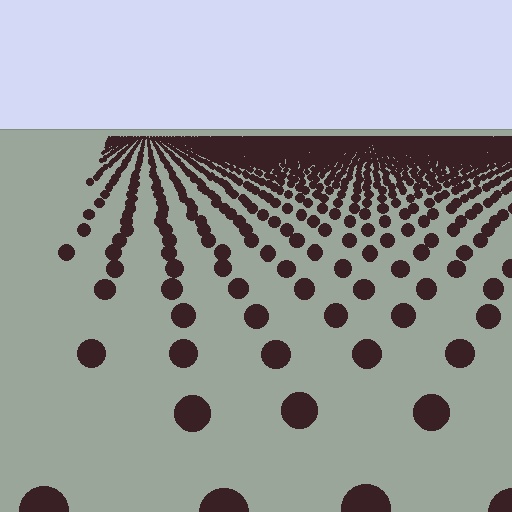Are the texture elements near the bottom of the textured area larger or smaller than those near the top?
Larger. Near the bottom, elements are closer to the viewer and appear at a bigger on-screen size.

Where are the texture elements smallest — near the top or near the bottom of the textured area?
Near the top.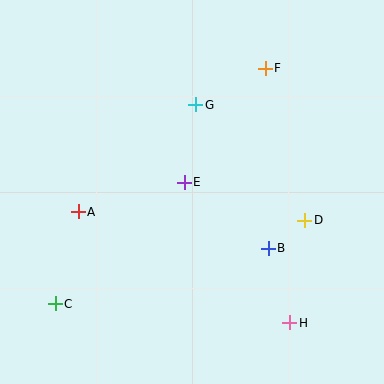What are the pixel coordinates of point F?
Point F is at (265, 68).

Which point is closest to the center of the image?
Point E at (184, 182) is closest to the center.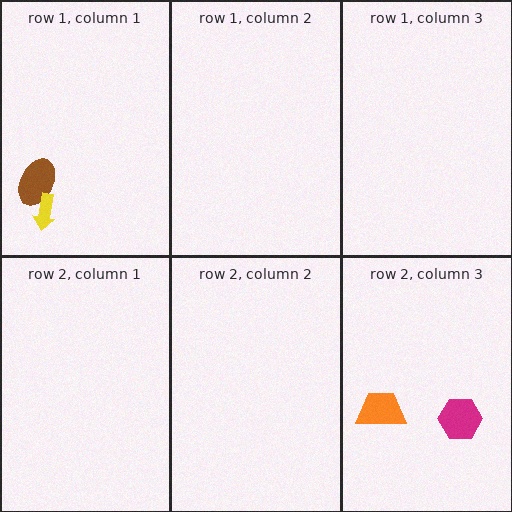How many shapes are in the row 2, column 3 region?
2.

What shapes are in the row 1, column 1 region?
The brown ellipse, the yellow arrow.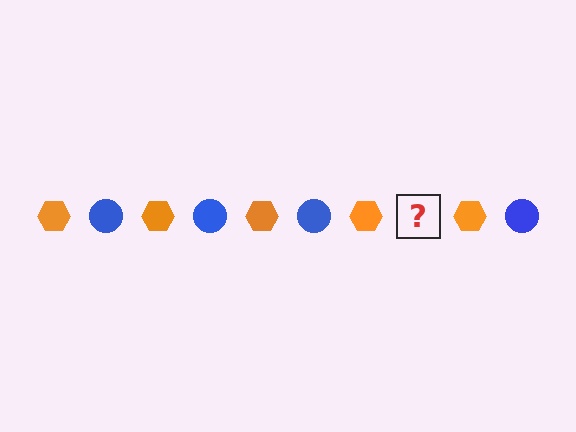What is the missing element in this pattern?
The missing element is a blue circle.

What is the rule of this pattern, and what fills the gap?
The rule is that the pattern alternates between orange hexagon and blue circle. The gap should be filled with a blue circle.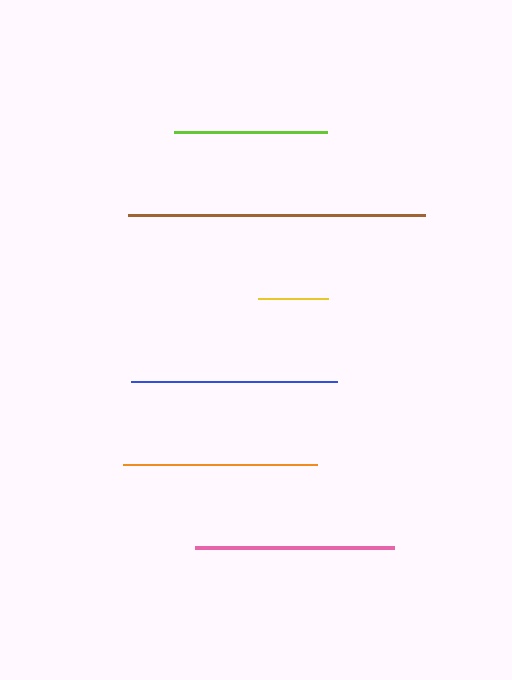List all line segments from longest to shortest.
From longest to shortest: brown, blue, pink, orange, lime, yellow.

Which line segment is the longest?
The brown line is the longest at approximately 297 pixels.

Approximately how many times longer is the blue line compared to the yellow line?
The blue line is approximately 2.9 times the length of the yellow line.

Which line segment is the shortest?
The yellow line is the shortest at approximately 70 pixels.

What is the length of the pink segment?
The pink segment is approximately 199 pixels long.